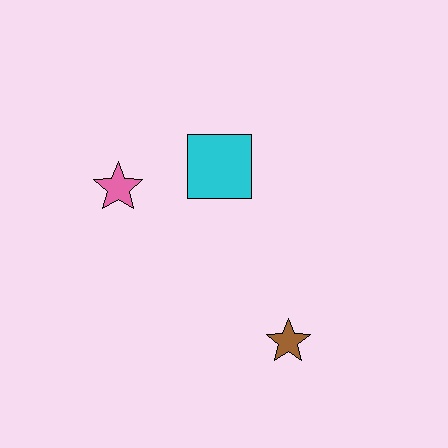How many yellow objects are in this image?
There are no yellow objects.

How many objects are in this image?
There are 3 objects.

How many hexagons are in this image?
There are no hexagons.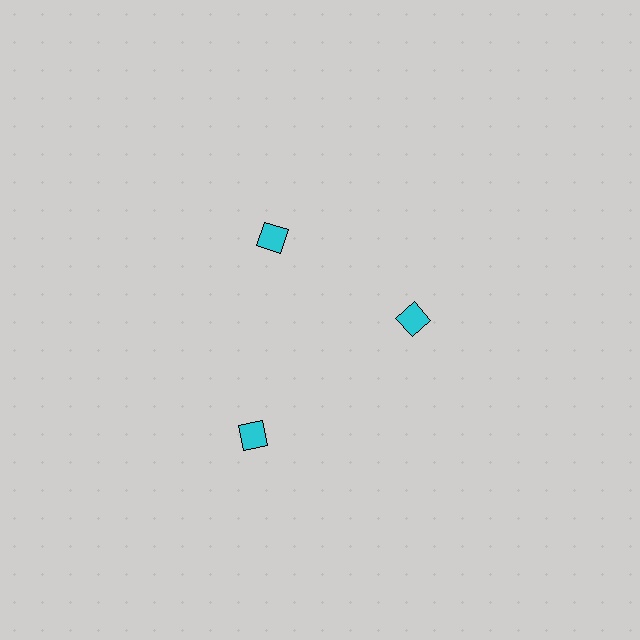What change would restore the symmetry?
The symmetry would be restored by moving it inward, back onto the ring so that all 3 diamonds sit at equal angles and equal distance from the center.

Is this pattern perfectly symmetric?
No. The 3 cyan diamonds are arranged in a ring, but one element near the 7 o'clock position is pushed outward from the center, breaking the 3-fold rotational symmetry.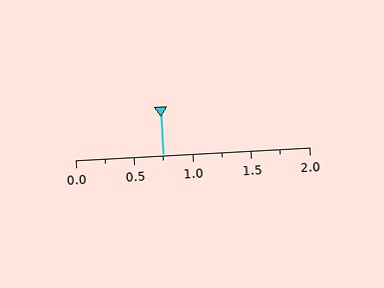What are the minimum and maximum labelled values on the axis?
The axis runs from 0.0 to 2.0.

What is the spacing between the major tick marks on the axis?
The major ticks are spaced 0.5 apart.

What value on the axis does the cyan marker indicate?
The marker indicates approximately 0.75.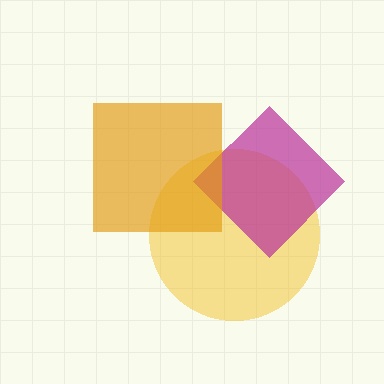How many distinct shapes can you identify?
There are 3 distinct shapes: a yellow circle, a magenta diamond, an orange square.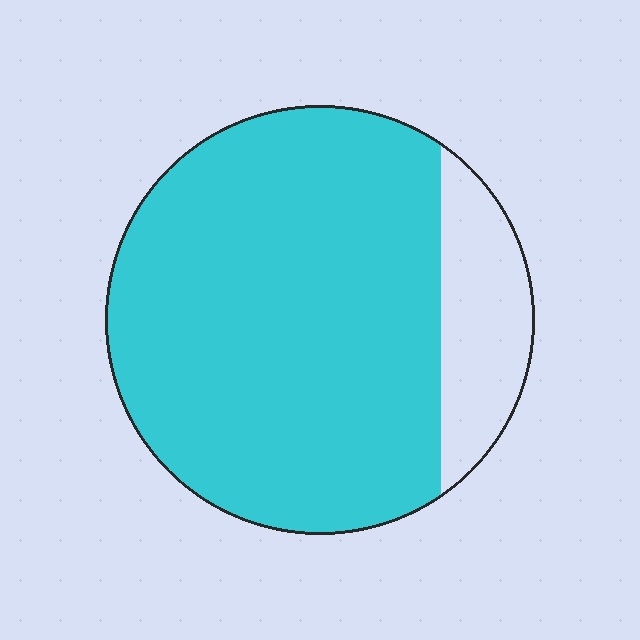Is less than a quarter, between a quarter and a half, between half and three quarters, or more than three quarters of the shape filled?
More than three quarters.